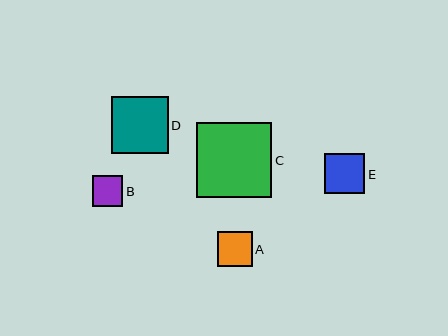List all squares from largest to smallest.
From largest to smallest: C, D, E, A, B.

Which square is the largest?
Square C is the largest with a size of approximately 75 pixels.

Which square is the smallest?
Square B is the smallest with a size of approximately 31 pixels.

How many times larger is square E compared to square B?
Square E is approximately 1.3 times the size of square B.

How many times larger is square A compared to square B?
Square A is approximately 1.1 times the size of square B.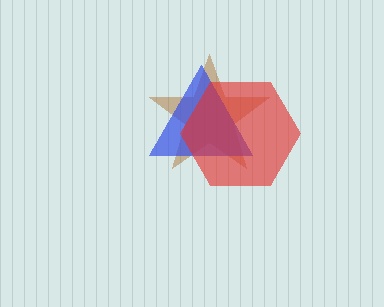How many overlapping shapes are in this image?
There are 3 overlapping shapes in the image.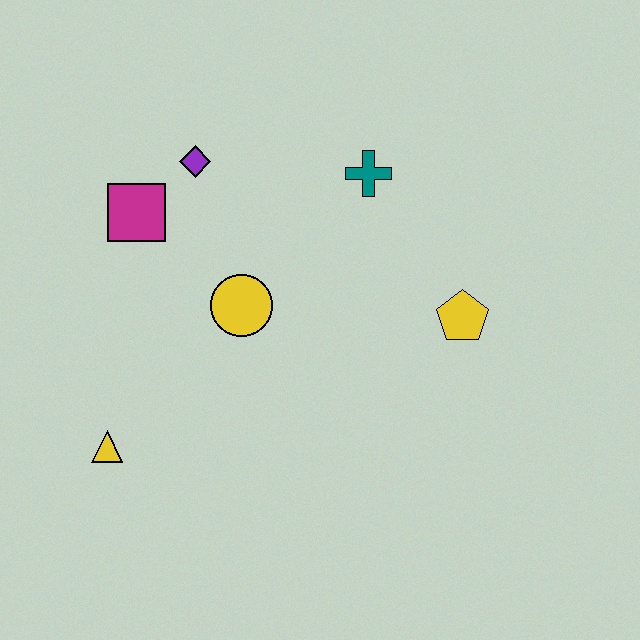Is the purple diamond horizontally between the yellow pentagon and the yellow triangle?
Yes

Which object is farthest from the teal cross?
The yellow triangle is farthest from the teal cross.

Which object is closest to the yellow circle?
The magenta square is closest to the yellow circle.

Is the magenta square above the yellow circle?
Yes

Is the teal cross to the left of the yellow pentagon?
Yes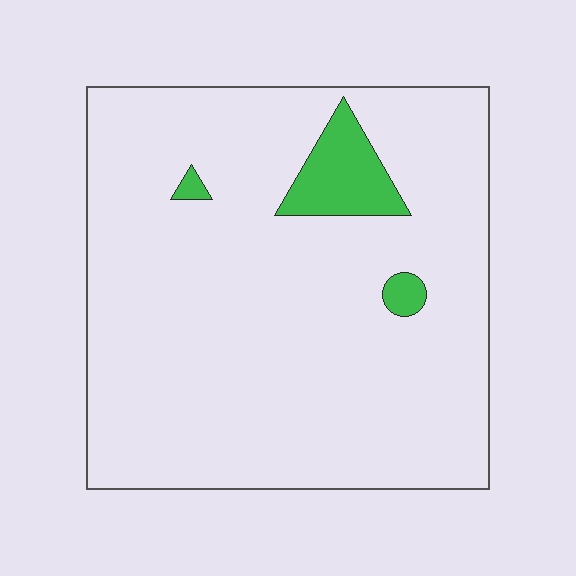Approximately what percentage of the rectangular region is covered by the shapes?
Approximately 5%.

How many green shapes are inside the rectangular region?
3.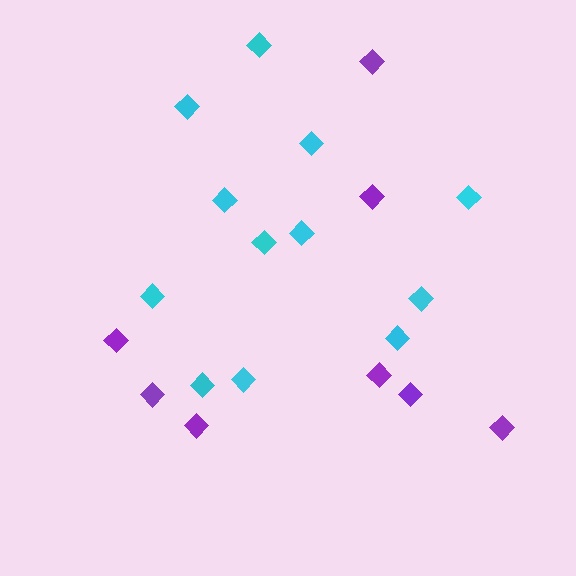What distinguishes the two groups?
There are 2 groups: one group of purple diamonds (8) and one group of cyan diamonds (12).